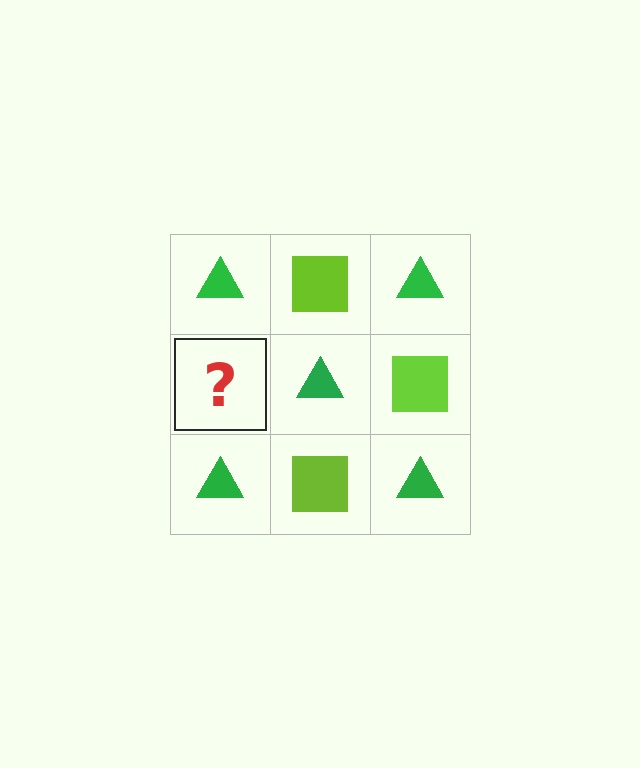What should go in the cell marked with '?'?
The missing cell should contain a lime square.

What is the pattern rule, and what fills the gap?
The rule is that it alternates green triangle and lime square in a checkerboard pattern. The gap should be filled with a lime square.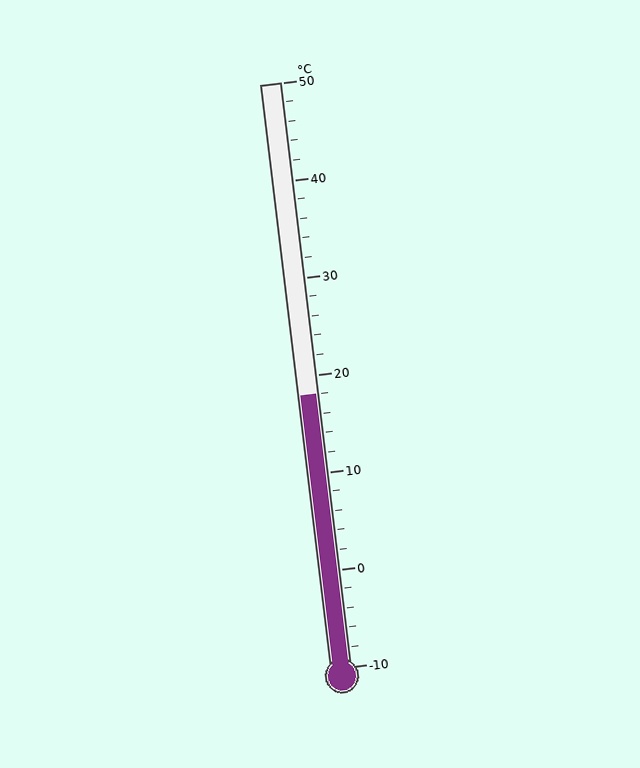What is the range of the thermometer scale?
The thermometer scale ranges from -10°C to 50°C.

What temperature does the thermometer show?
The thermometer shows approximately 18°C.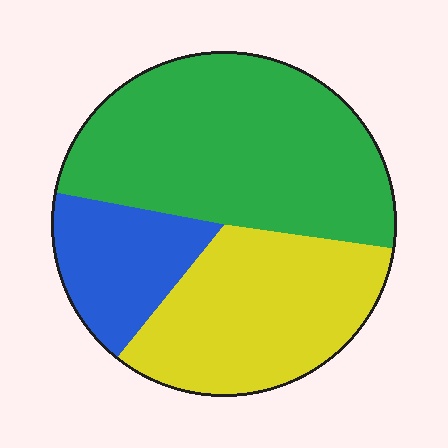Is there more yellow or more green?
Green.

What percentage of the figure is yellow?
Yellow takes up about one third (1/3) of the figure.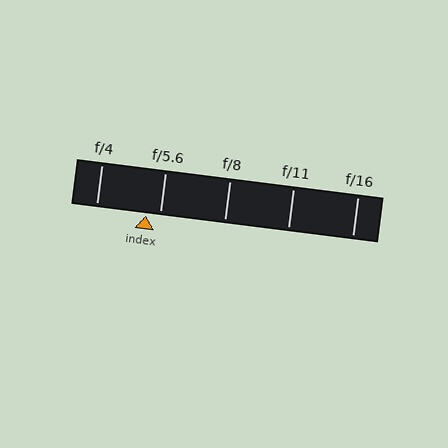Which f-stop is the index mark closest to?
The index mark is closest to f/5.6.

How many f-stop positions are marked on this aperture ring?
There are 5 f-stop positions marked.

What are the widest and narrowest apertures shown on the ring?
The widest aperture shown is f/4 and the narrowest is f/16.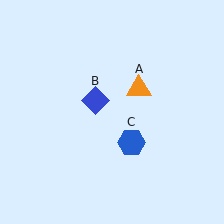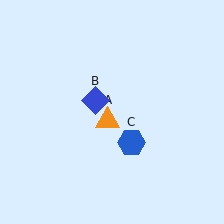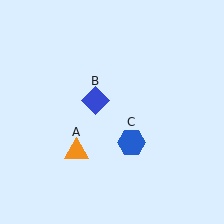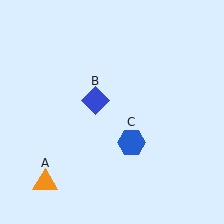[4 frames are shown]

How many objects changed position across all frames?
1 object changed position: orange triangle (object A).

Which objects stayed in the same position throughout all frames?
Blue diamond (object B) and blue hexagon (object C) remained stationary.